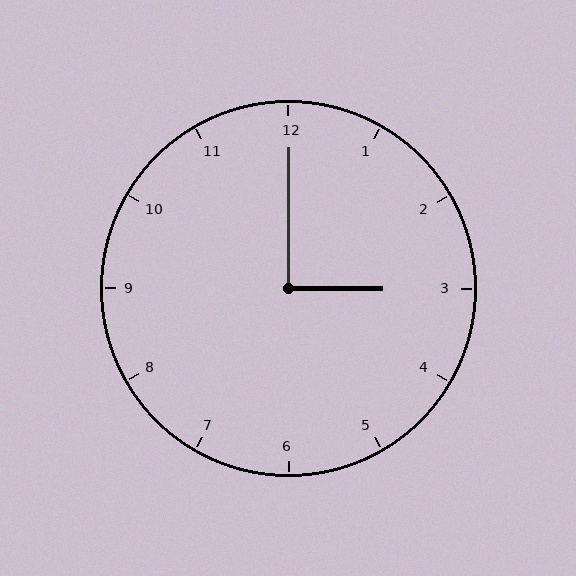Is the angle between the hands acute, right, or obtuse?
It is right.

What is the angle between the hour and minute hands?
Approximately 90 degrees.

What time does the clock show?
3:00.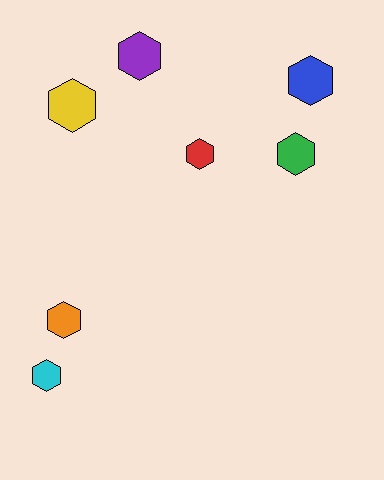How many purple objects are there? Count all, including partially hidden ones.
There is 1 purple object.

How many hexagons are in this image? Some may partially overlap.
There are 7 hexagons.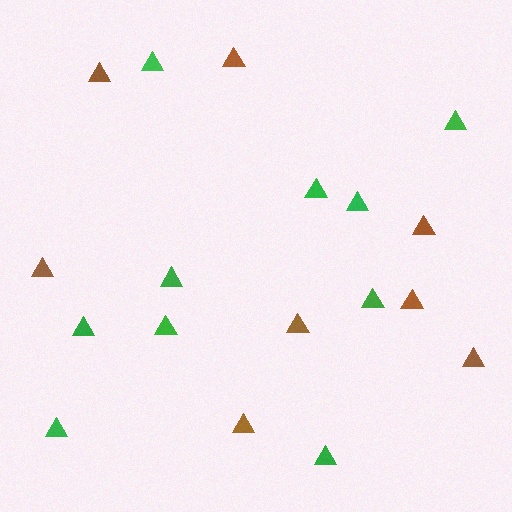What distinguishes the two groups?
There are 2 groups: one group of brown triangles (8) and one group of green triangles (10).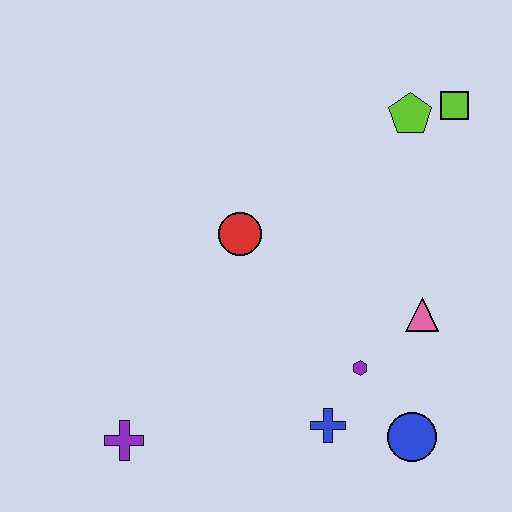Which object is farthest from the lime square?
The purple cross is farthest from the lime square.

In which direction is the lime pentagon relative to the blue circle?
The lime pentagon is above the blue circle.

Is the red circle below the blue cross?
No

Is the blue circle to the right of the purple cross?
Yes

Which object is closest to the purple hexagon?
The blue cross is closest to the purple hexagon.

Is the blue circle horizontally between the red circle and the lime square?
Yes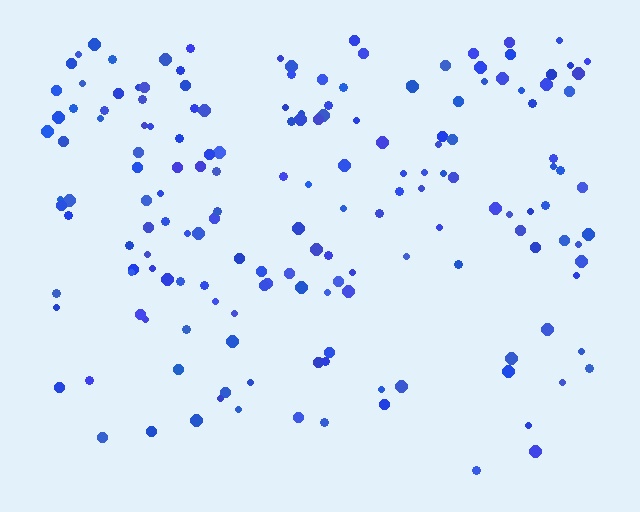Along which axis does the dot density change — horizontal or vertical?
Vertical.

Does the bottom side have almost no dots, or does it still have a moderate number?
Still a moderate number, just noticeably fewer than the top.